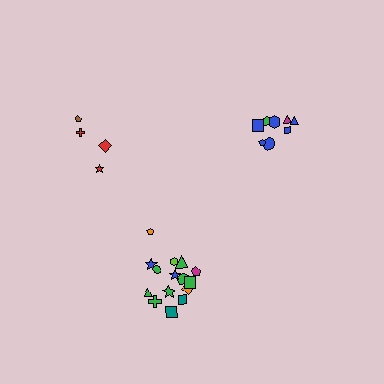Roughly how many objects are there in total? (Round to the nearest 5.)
Roughly 25 objects in total.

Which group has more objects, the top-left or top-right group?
The top-right group.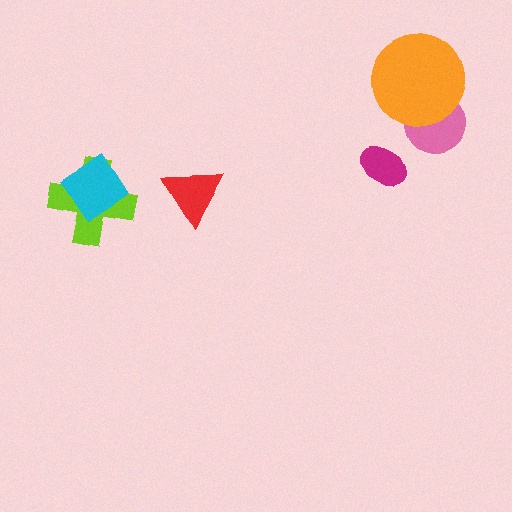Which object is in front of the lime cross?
The cyan diamond is in front of the lime cross.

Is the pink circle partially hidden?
Yes, it is partially covered by another shape.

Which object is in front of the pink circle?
The orange circle is in front of the pink circle.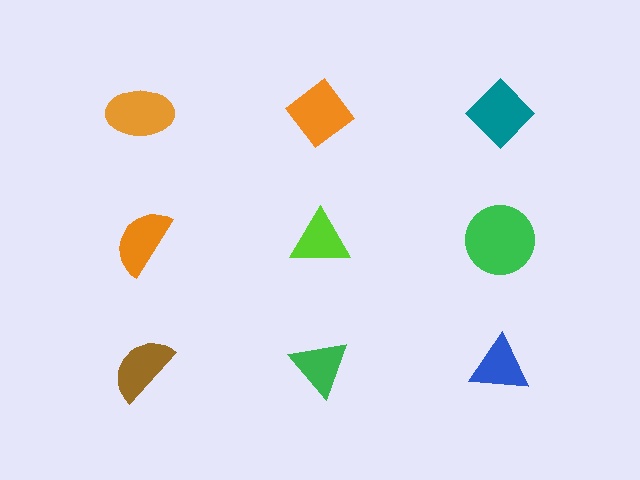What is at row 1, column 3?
A teal diamond.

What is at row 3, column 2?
A green triangle.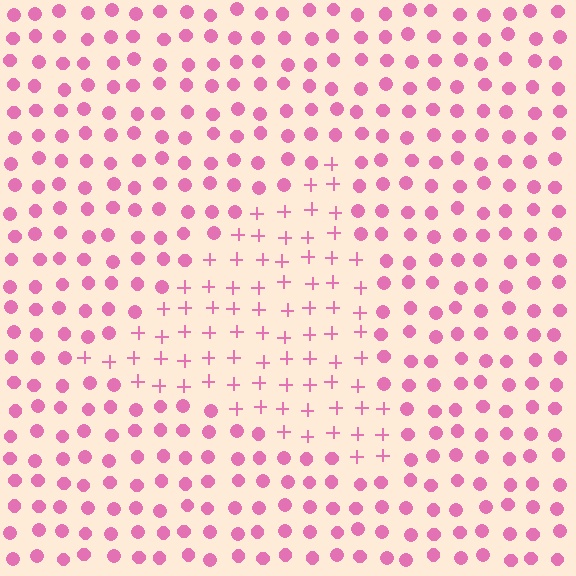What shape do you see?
I see a triangle.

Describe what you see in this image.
The image is filled with small pink elements arranged in a uniform grid. A triangle-shaped region contains plus signs, while the surrounding area contains circles. The boundary is defined purely by the change in element shape.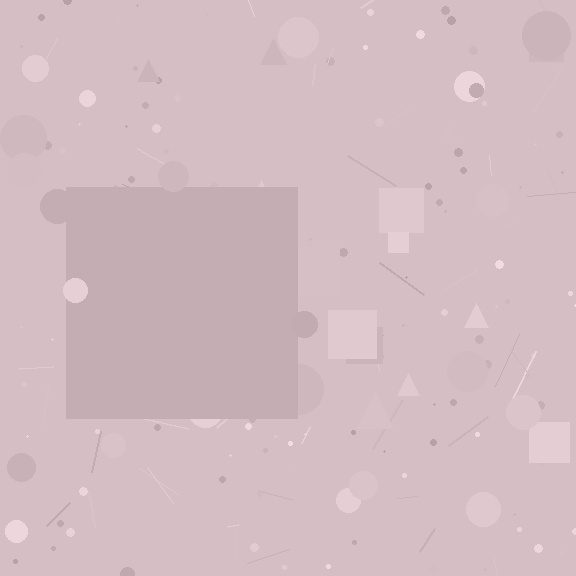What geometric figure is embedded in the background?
A square is embedded in the background.